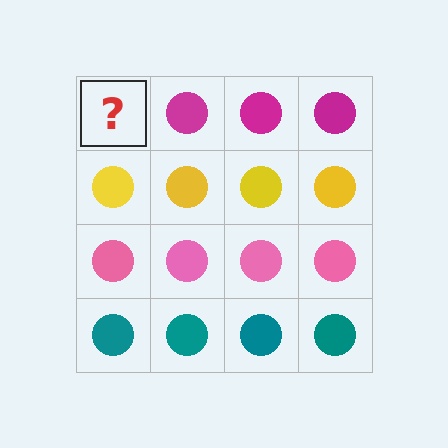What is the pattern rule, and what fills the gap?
The rule is that each row has a consistent color. The gap should be filled with a magenta circle.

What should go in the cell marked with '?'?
The missing cell should contain a magenta circle.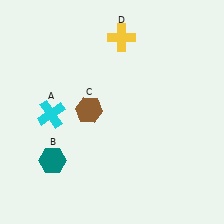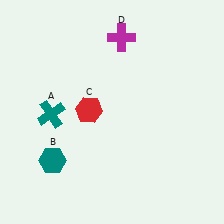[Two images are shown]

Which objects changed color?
A changed from cyan to teal. C changed from brown to red. D changed from yellow to magenta.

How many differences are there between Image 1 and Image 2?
There are 3 differences between the two images.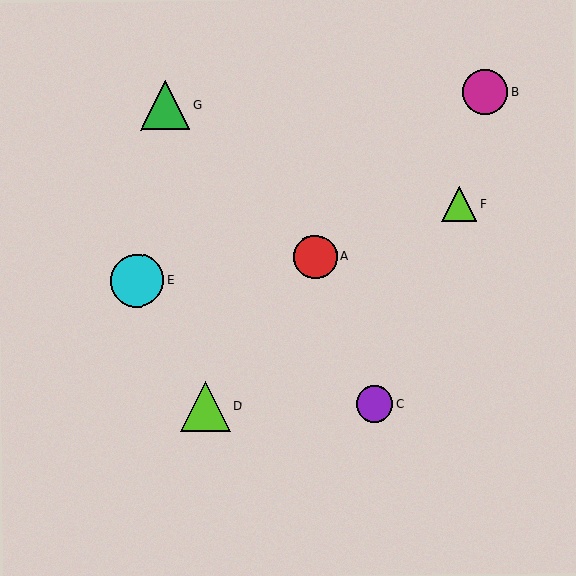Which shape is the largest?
The cyan circle (labeled E) is the largest.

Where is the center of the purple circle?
The center of the purple circle is at (375, 404).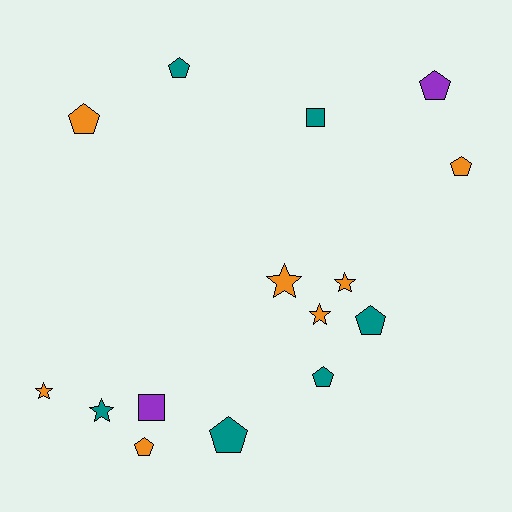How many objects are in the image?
There are 15 objects.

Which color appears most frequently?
Orange, with 7 objects.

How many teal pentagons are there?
There are 4 teal pentagons.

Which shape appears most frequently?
Pentagon, with 8 objects.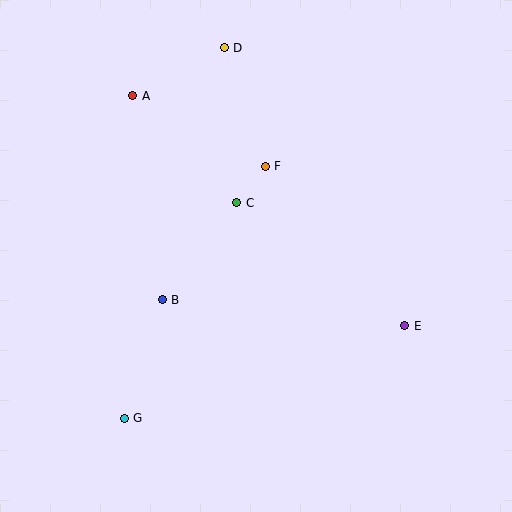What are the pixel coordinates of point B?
Point B is at (162, 300).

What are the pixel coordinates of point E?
Point E is at (405, 326).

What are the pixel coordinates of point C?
Point C is at (237, 203).